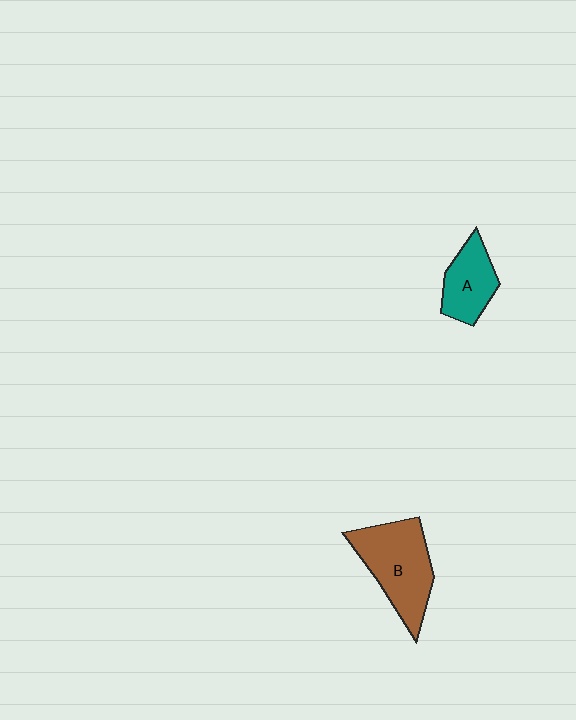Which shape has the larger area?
Shape B (brown).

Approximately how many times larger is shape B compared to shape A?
Approximately 1.7 times.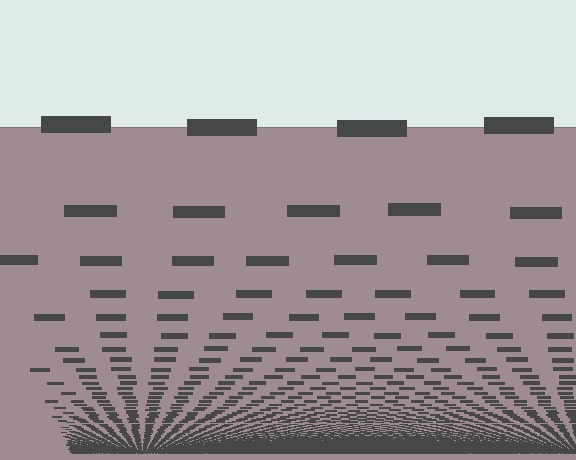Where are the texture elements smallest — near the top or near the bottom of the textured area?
Near the bottom.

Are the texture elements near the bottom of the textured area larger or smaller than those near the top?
Smaller. The gradient is inverted — elements near the bottom are smaller and denser.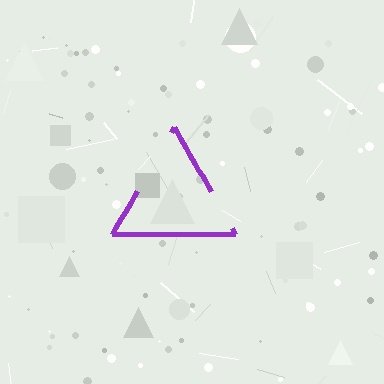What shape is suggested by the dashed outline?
The dashed outline suggests a triangle.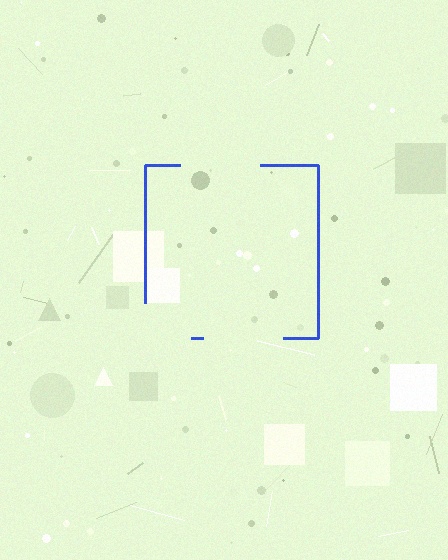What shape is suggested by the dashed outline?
The dashed outline suggests a square.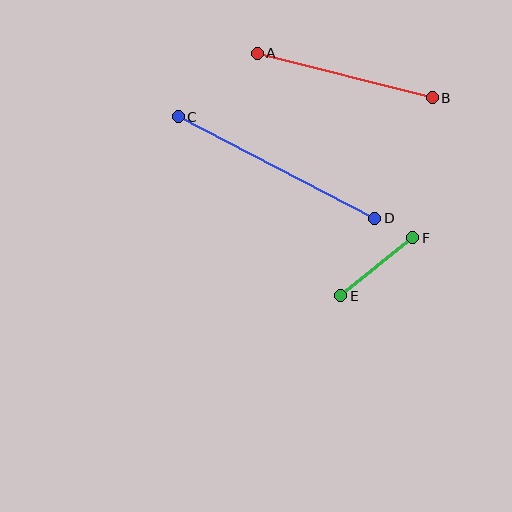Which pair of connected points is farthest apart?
Points C and D are farthest apart.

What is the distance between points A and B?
The distance is approximately 181 pixels.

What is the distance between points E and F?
The distance is approximately 92 pixels.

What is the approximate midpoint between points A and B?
The midpoint is at approximately (345, 76) pixels.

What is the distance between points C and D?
The distance is approximately 221 pixels.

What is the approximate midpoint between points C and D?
The midpoint is at approximately (276, 167) pixels.